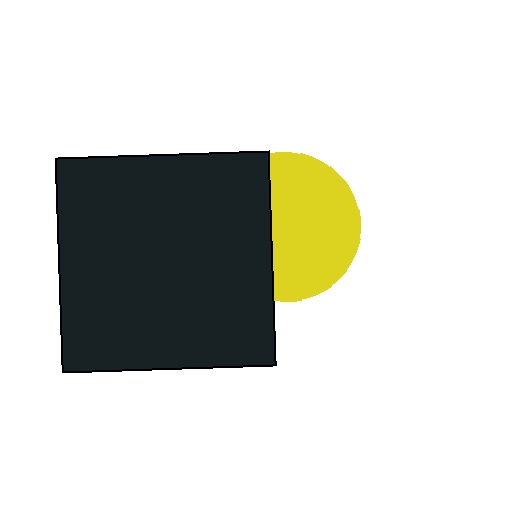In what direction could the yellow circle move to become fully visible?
The yellow circle could move right. That would shift it out from behind the black square entirely.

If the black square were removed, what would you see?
You would see the complete yellow circle.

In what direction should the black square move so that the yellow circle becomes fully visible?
The black square should move left. That is the shortest direction to clear the overlap and leave the yellow circle fully visible.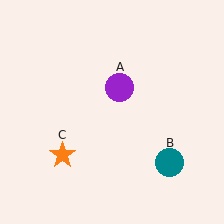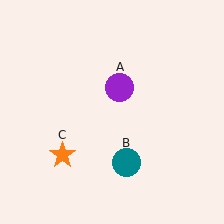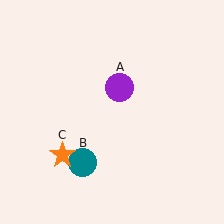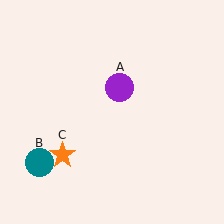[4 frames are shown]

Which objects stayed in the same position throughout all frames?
Purple circle (object A) and orange star (object C) remained stationary.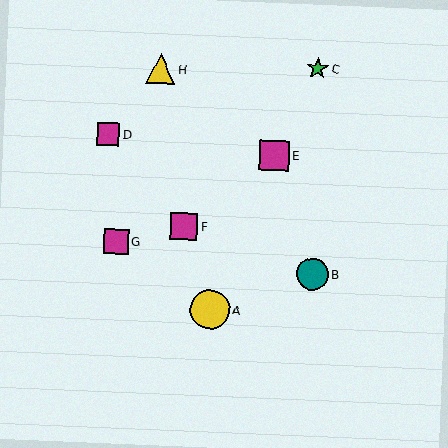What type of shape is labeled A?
Shape A is a yellow circle.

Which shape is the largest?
The yellow circle (labeled A) is the largest.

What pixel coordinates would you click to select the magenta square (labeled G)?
Click at (116, 242) to select the magenta square G.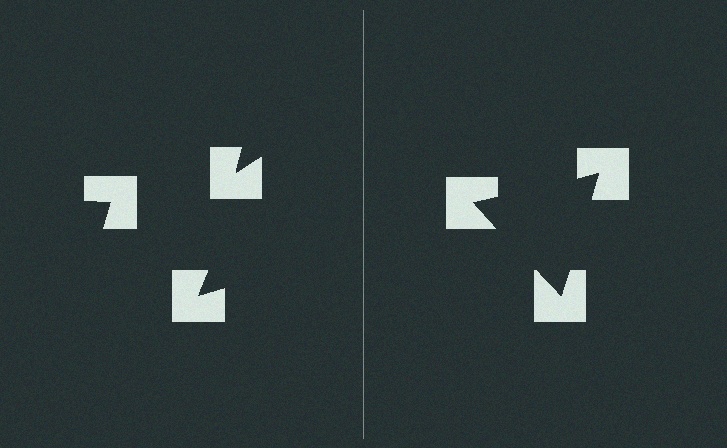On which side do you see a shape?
An illusory triangle appears on the right side. On the left side the wedge cuts are rotated, so no coherent shape forms.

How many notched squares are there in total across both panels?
6 — 3 on each side.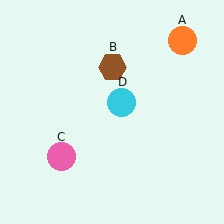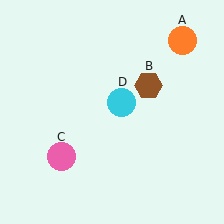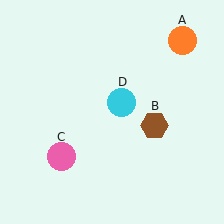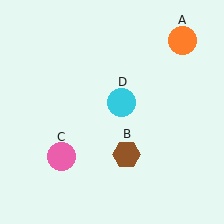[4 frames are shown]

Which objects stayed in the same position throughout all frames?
Orange circle (object A) and pink circle (object C) and cyan circle (object D) remained stationary.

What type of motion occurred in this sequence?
The brown hexagon (object B) rotated clockwise around the center of the scene.